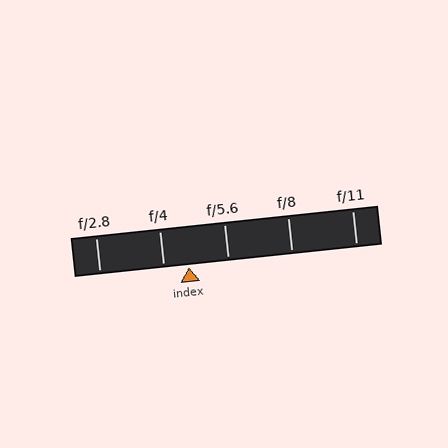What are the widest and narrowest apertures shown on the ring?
The widest aperture shown is f/2.8 and the narrowest is f/11.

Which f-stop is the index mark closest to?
The index mark is closest to f/4.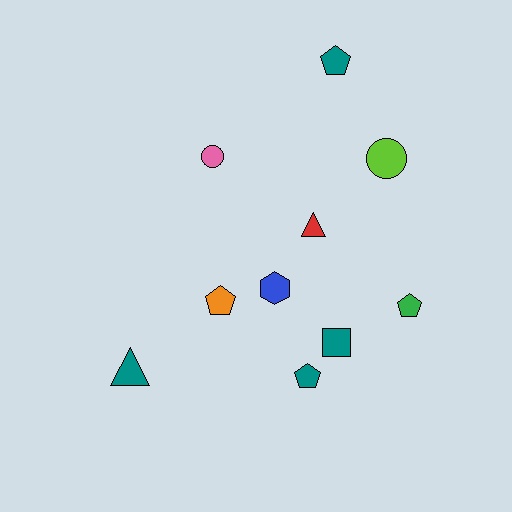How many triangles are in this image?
There are 2 triangles.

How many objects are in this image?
There are 10 objects.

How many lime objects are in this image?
There is 1 lime object.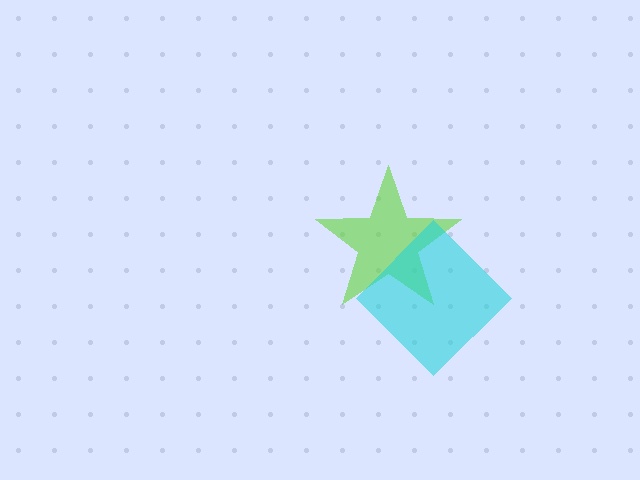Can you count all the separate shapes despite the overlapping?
Yes, there are 2 separate shapes.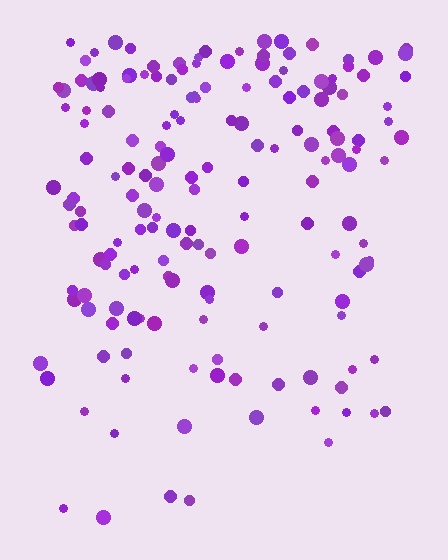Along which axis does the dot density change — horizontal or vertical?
Vertical.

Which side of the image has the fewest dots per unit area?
The bottom.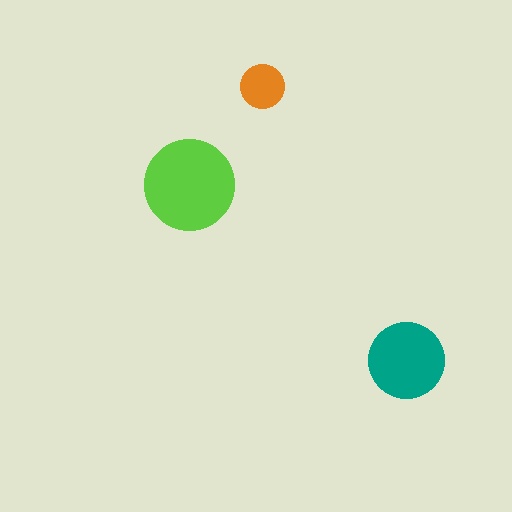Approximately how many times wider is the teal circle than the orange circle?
About 1.5 times wider.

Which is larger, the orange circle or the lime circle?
The lime one.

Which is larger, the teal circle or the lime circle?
The lime one.